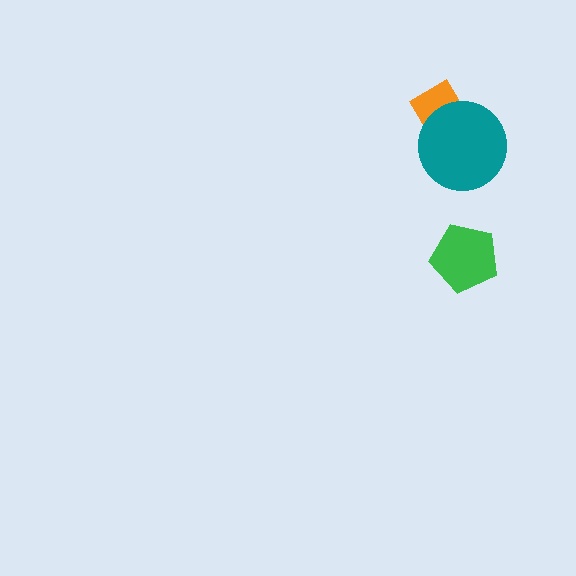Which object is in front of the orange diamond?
The teal circle is in front of the orange diamond.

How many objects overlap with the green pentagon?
0 objects overlap with the green pentagon.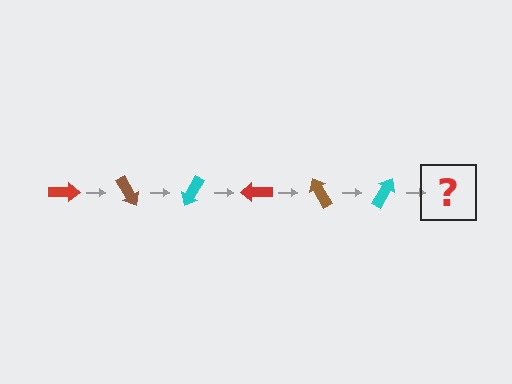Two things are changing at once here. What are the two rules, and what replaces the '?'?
The two rules are that it rotates 60 degrees each step and the color cycles through red, brown, and cyan. The '?' should be a red arrow, rotated 360 degrees from the start.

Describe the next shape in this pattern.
It should be a red arrow, rotated 360 degrees from the start.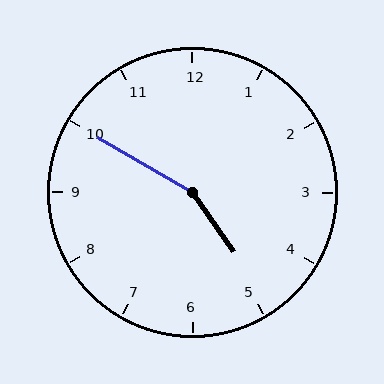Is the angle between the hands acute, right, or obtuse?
It is obtuse.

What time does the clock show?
4:50.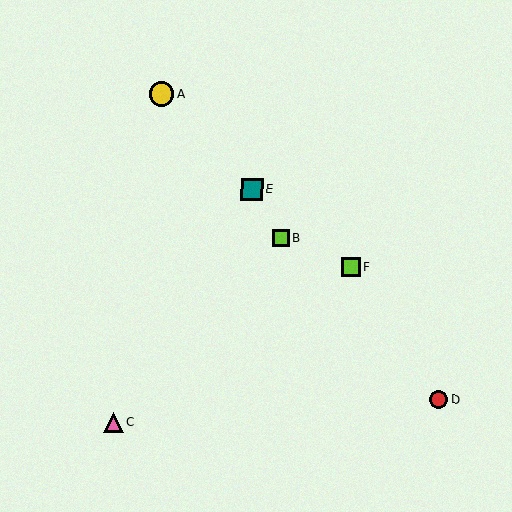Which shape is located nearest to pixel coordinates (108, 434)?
The pink triangle (labeled C) at (113, 422) is nearest to that location.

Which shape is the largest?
The yellow circle (labeled A) is the largest.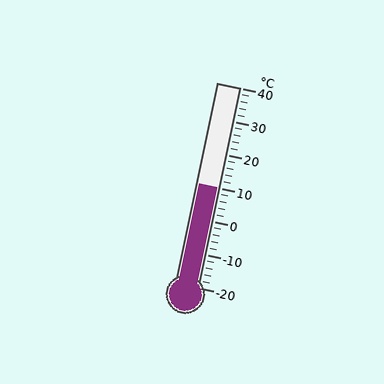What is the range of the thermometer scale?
The thermometer scale ranges from -20°C to 40°C.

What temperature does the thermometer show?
The thermometer shows approximately 10°C.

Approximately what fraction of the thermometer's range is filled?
The thermometer is filled to approximately 50% of its range.